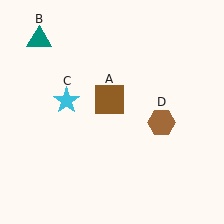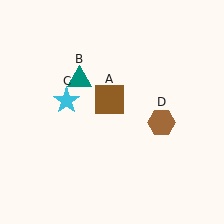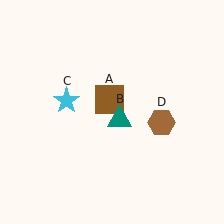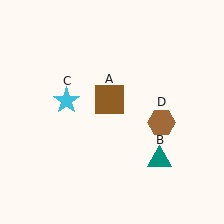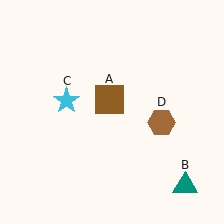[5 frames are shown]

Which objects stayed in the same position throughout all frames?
Brown square (object A) and cyan star (object C) and brown hexagon (object D) remained stationary.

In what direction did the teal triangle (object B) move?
The teal triangle (object B) moved down and to the right.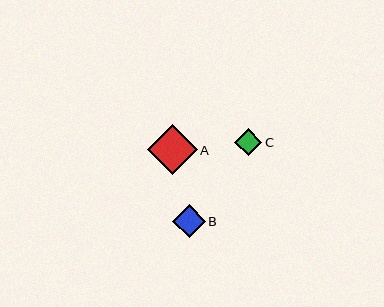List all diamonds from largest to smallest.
From largest to smallest: A, B, C.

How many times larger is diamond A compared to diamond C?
Diamond A is approximately 1.9 times the size of diamond C.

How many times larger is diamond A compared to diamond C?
Diamond A is approximately 1.9 times the size of diamond C.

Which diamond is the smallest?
Diamond C is the smallest with a size of approximately 27 pixels.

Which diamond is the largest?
Diamond A is the largest with a size of approximately 50 pixels.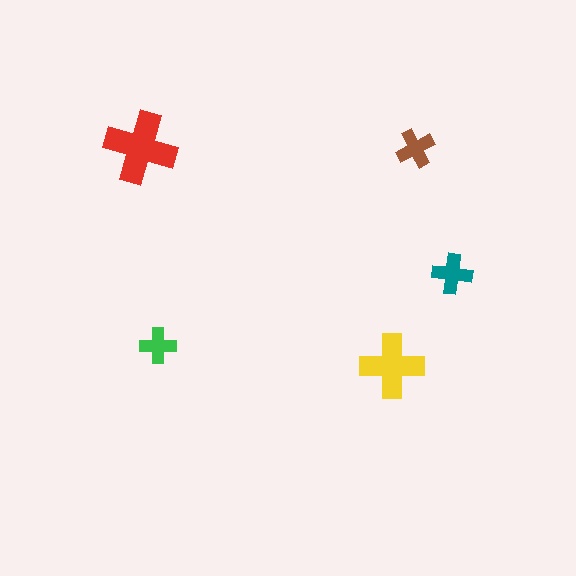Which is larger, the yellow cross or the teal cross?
The yellow one.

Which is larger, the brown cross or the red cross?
The red one.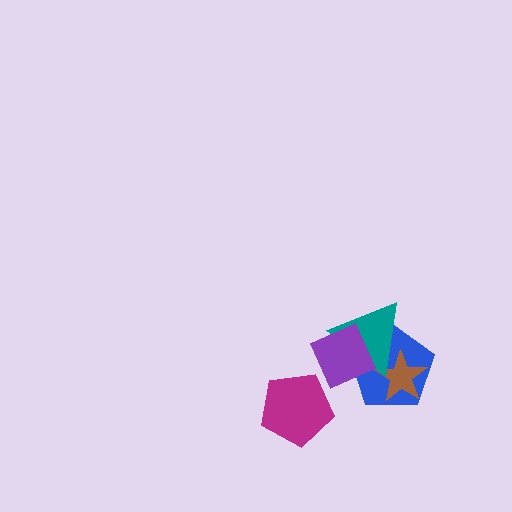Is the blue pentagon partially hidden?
Yes, it is partially covered by another shape.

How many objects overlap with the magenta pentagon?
0 objects overlap with the magenta pentagon.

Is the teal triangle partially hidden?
Yes, it is partially covered by another shape.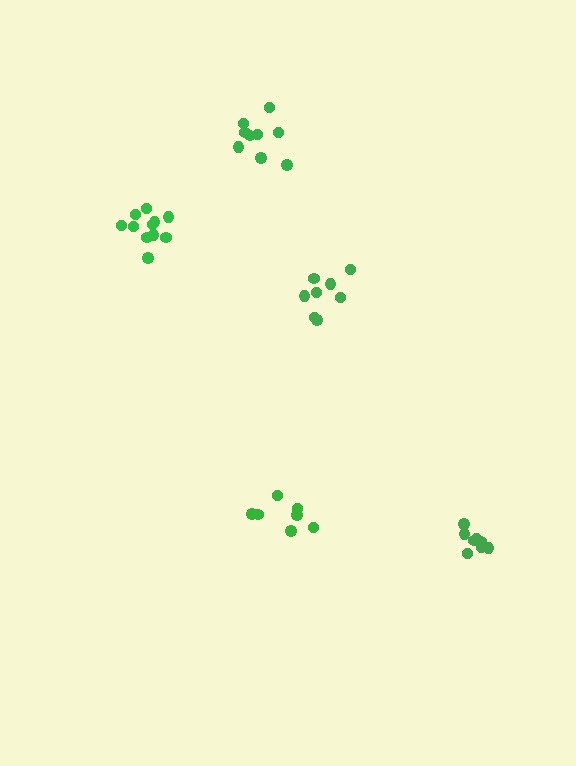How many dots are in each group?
Group 1: 7 dots, Group 2: 8 dots, Group 3: 9 dots, Group 4: 8 dots, Group 5: 11 dots (43 total).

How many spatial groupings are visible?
There are 5 spatial groupings.